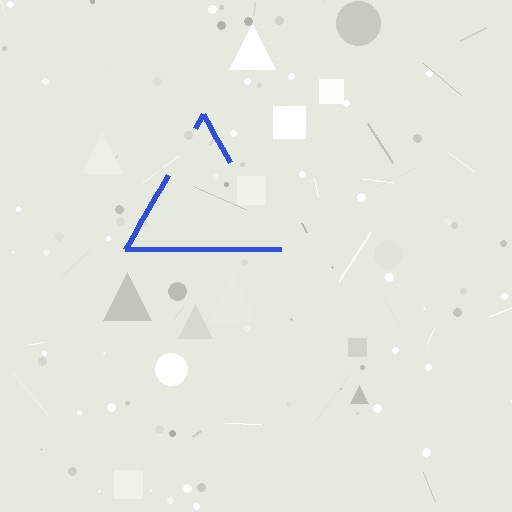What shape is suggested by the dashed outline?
The dashed outline suggests a triangle.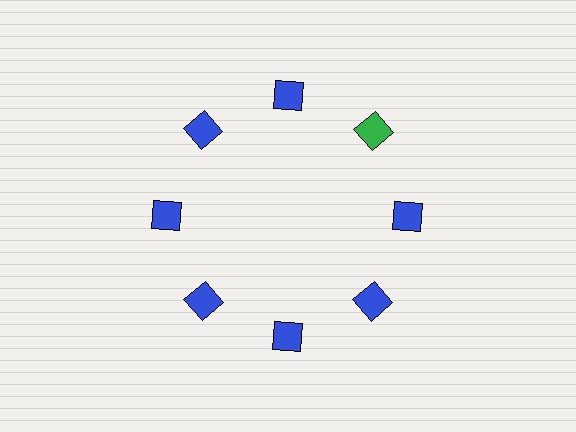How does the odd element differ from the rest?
It has a different color: green instead of blue.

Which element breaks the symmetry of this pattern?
The green diamond at roughly the 2 o'clock position breaks the symmetry. All other shapes are blue diamonds.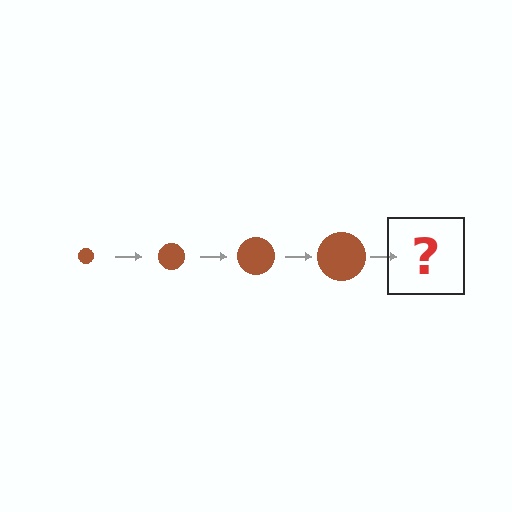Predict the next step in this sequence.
The next step is a brown circle, larger than the previous one.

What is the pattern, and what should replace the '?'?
The pattern is that the circle gets progressively larger each step. The '?' should be a brown circle, larger than the previous one.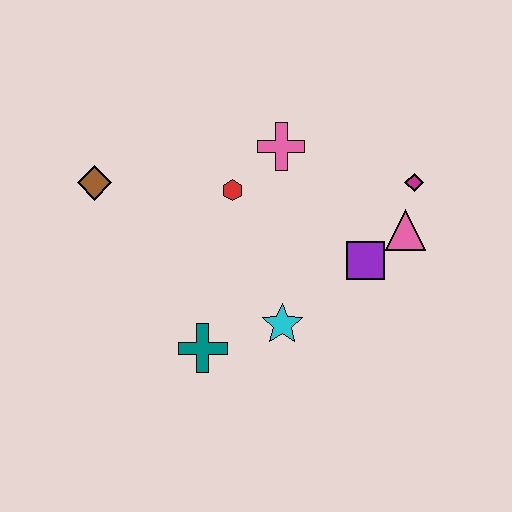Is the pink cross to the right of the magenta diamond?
No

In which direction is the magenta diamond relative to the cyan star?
The magenta diamond is above the cyan star.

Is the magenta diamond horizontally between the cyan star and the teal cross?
No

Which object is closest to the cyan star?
The teal cross is closest to the cyan star.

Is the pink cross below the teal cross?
No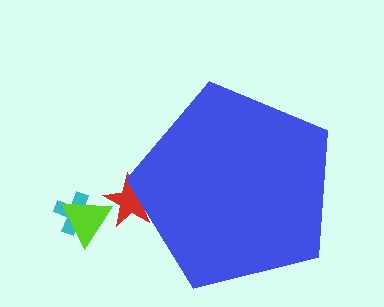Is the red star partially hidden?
Yes, the red star is partially hidden behind the blue pentagon.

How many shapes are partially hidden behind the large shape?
1 shape is partially hidden.